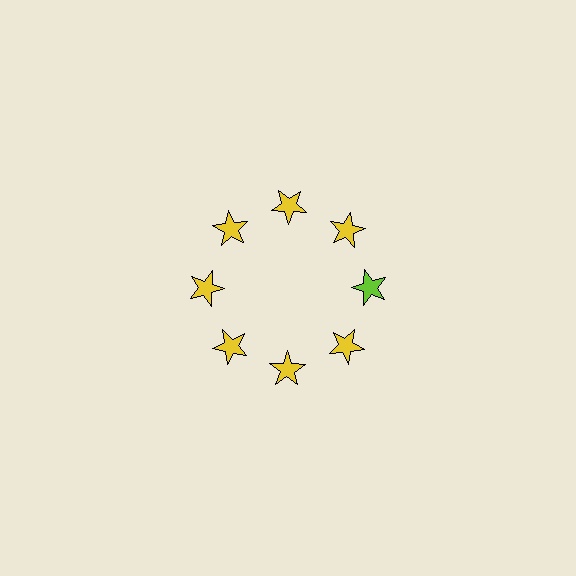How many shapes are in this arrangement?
There are 8 shapes arranged in a ring pattern.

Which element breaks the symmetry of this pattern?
The lime star at roughly the 3 o'clock position breaks the symmetry. All other shapes are yellow stars.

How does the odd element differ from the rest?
It has a different color: lime instead of yellow.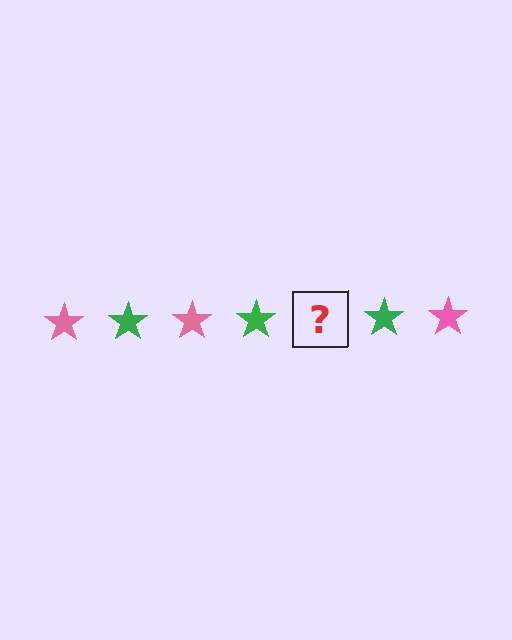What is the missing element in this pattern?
The missing element is a pink star.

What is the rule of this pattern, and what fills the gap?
The rule is that the pattern cycles through pink, green stars. The gap should be filled with a pink star.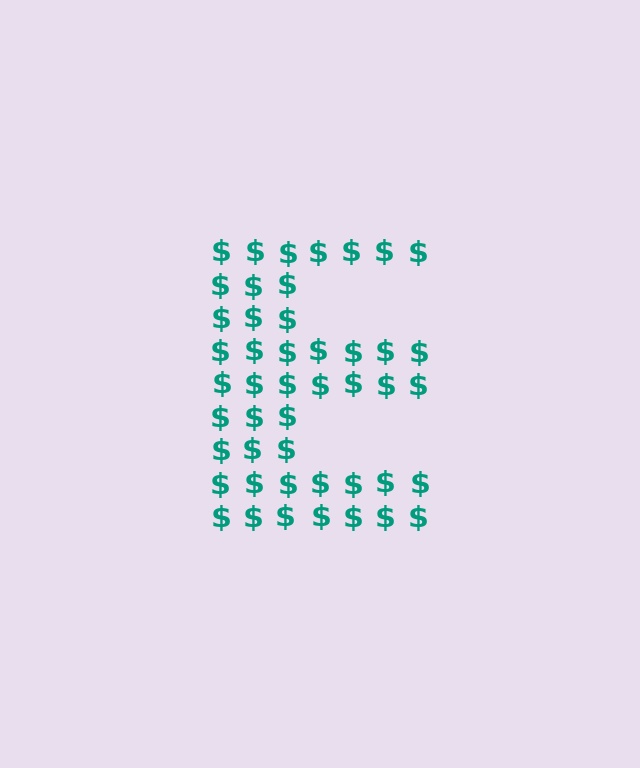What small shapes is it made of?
It is made of small dollar signs.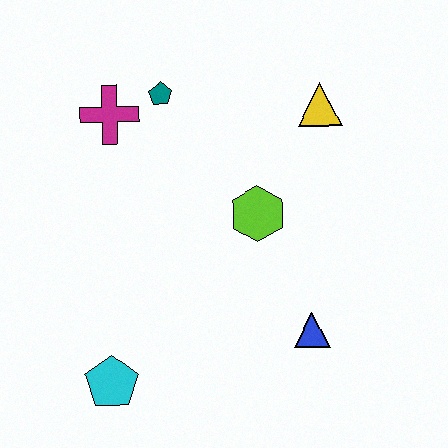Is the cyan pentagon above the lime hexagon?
No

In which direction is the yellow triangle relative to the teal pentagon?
The yellow triangle is to the right of the teal pentagon.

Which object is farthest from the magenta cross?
The blue triangle is farthest from the magenta cross.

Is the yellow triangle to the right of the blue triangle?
Yes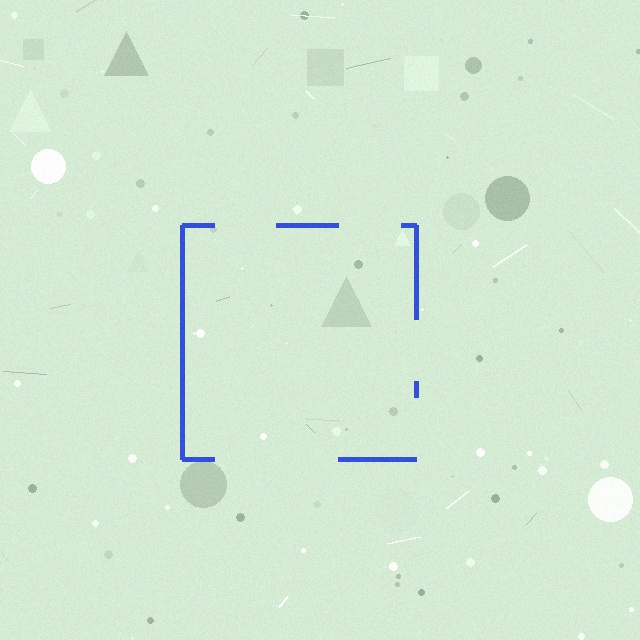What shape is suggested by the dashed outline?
The dashed outline suggests a square.